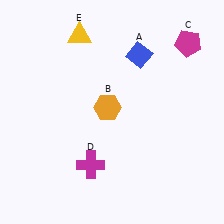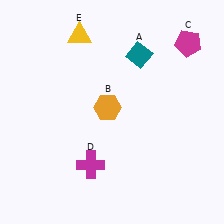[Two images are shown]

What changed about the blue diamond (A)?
In Image 1, A is blue. In Image 2, it changed to teal.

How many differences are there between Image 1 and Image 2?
There is 1 difference between the two images.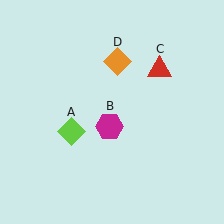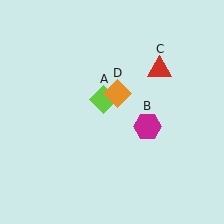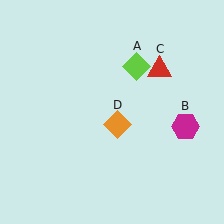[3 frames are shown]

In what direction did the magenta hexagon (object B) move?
The magenta hexagon (object B) moved right.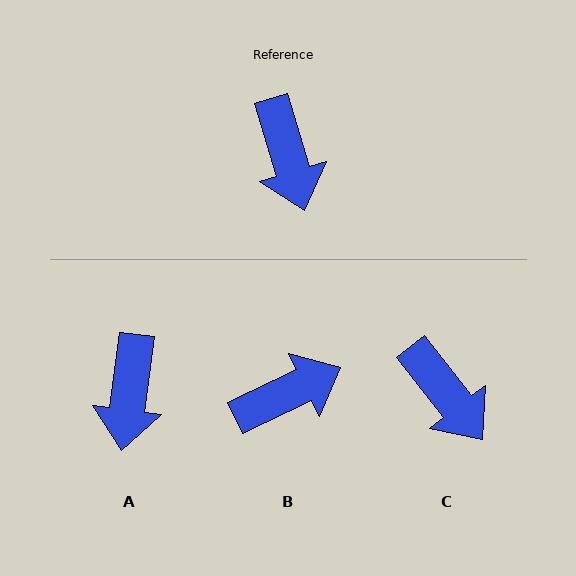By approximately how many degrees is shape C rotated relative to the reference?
Approximately 21 degrees counter-clockwise.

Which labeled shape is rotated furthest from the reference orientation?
B, about 99 degrees away.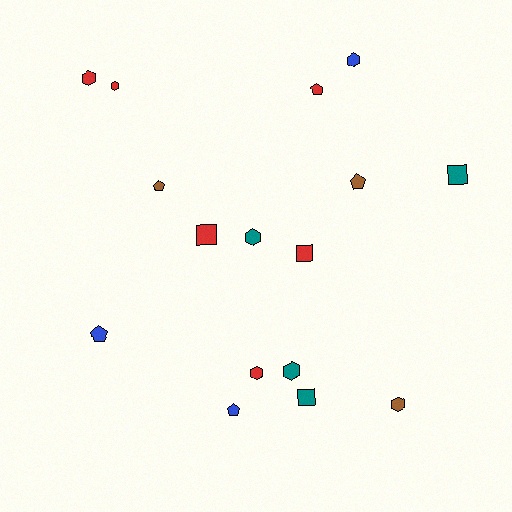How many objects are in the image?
There are 16 objects.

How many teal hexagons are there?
There are 2 teal hexagons.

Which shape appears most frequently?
Hexagon, with 7 objects.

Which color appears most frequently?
Red, with 6 objects.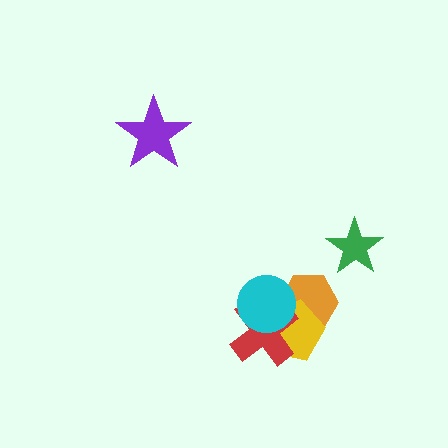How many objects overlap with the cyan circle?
3 objects overlap with the cyan circle.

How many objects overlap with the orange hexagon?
3 objects overlap with the orange hexagon.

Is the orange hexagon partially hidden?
Yes, it is partially covered by another shape.